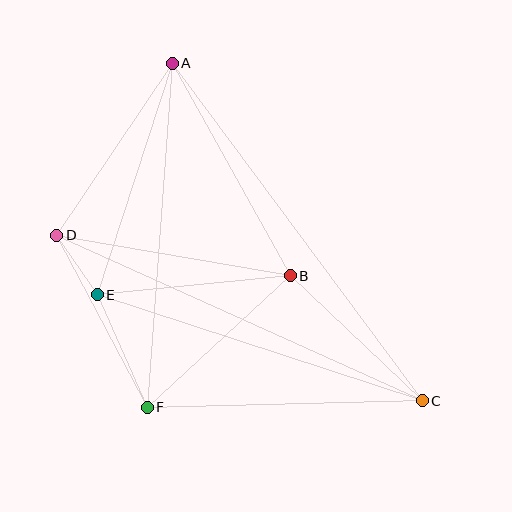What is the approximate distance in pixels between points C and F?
The distance between C and F is approximately 275 pixels.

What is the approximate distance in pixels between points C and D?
The distance between C and D is approximately 401 pixels.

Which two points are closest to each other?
Points D and E are closest to each other.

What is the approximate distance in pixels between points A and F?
The distance between A and F is approximately 345 pixels.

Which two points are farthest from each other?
Points A and C are farthest from each other.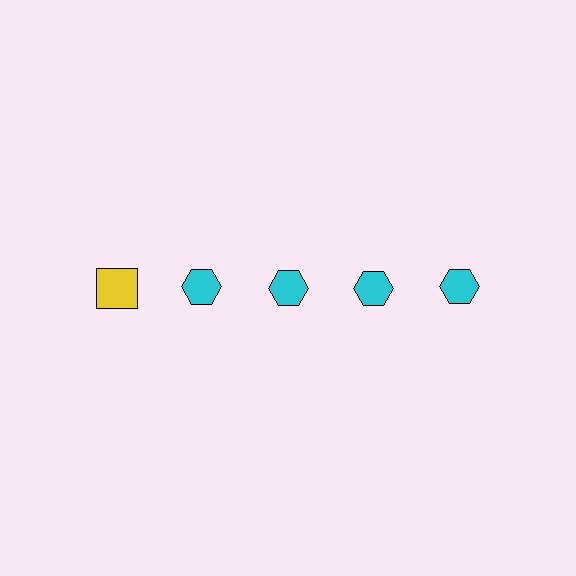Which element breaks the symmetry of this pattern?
The yellow square in the top row, leftmost column breaks the symmetry. All other shapes are cyan hexagons.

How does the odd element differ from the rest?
It differs in both color (yellow instead of cyan) and shape (square instead of hexagon).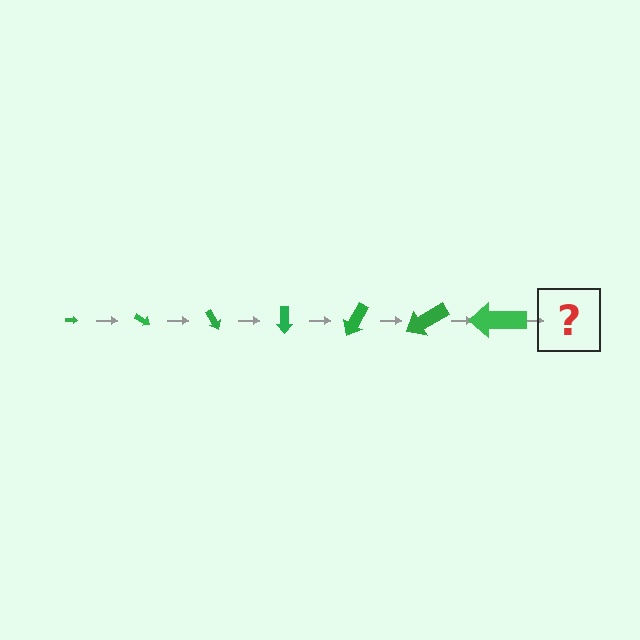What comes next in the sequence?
The next element should be an arrow, larger than the previous one and rotated 210 degrees from the start.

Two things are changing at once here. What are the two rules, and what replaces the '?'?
The two rules are that the arrow grows larger each step and it rotates 30 degrees each step. The '?' should be an arrow, larger than the previous one and rotated 210 degrees from the start.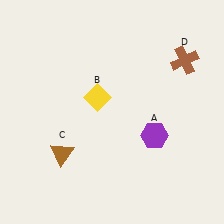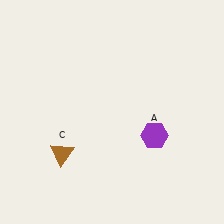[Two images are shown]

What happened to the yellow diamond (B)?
The yellow diamond (B) was removed in Image 2. It was in the top-left area of Image 1.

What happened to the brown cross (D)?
The brown cross (D) was removed in Image 2. It was in the top-right area of Image 1.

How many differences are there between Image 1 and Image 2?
There are 2 differences between the two images.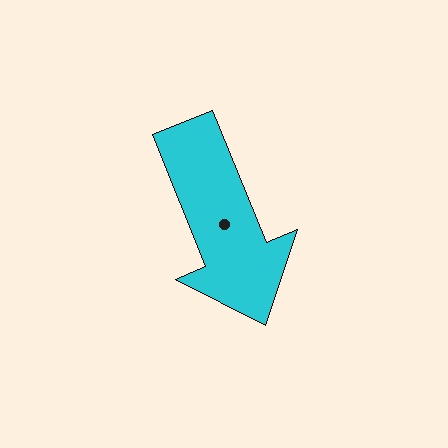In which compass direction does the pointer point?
South.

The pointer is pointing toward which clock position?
Roughly 5 o'clock.